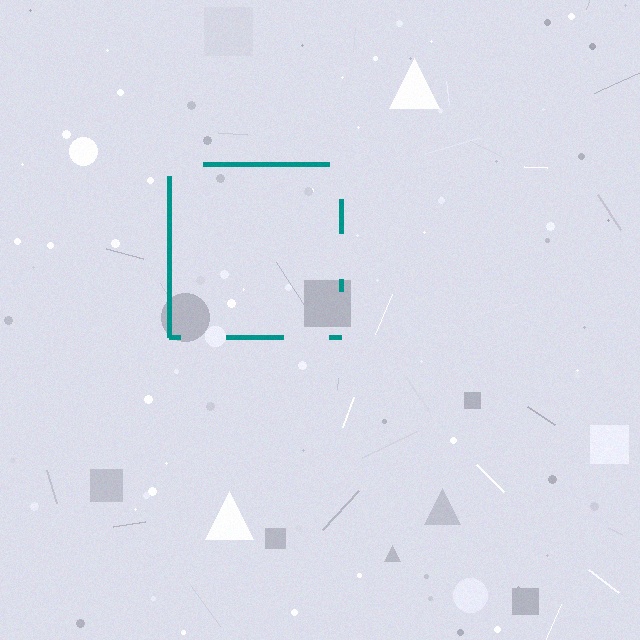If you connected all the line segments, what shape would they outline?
They would outline a square.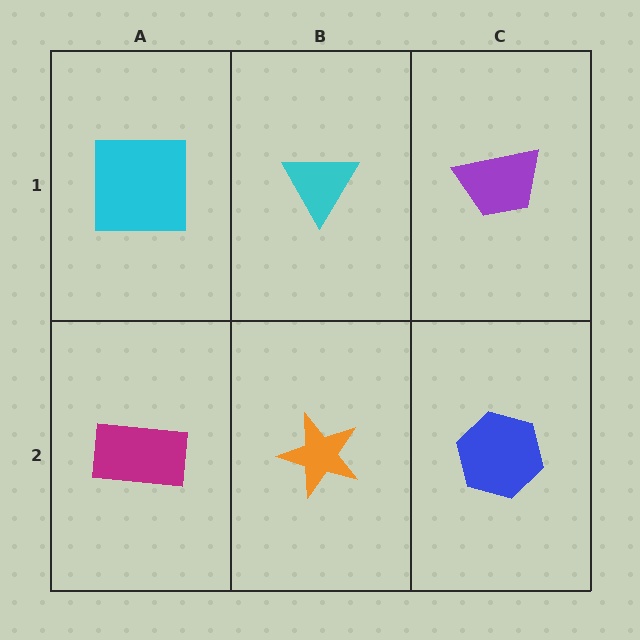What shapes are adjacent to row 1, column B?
An orange star (row 2, column B), a cyan square (row 1, column A), a purple trapezoid (row 1, column C).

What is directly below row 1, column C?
A blue hexagon.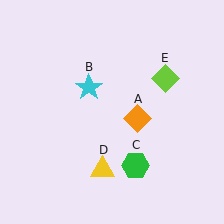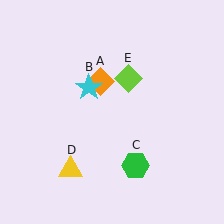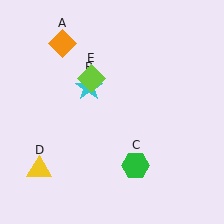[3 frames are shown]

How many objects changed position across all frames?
3 objects changed position: orange diamond (object A), yellow triangle (object D), lime diamond (object E).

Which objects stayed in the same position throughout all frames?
Cyan star (object B) and green hexagon (object C) remained stationary.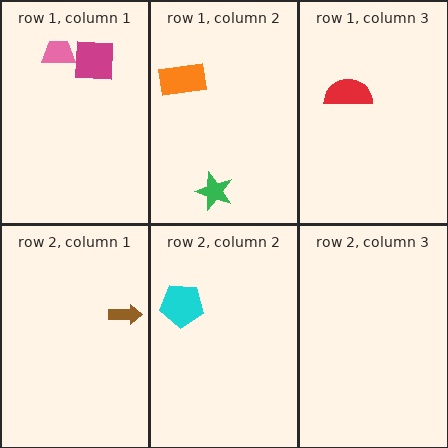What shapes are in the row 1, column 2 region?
The orange rectangle, the green star.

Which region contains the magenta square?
The row 1, column 1 region.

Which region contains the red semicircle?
The row 1, column 3 region.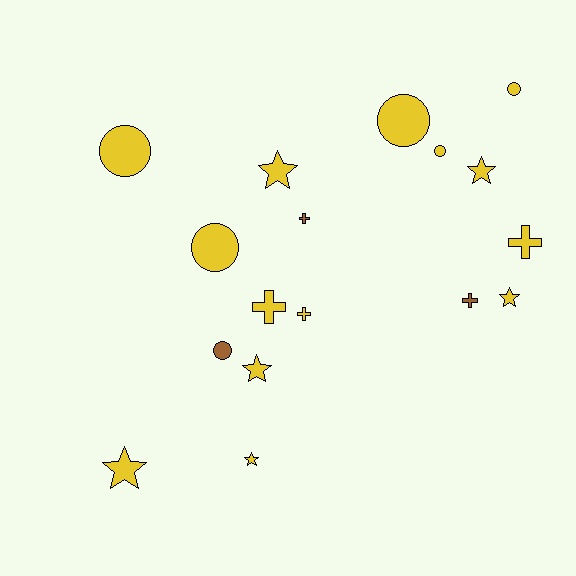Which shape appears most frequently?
Circle, with 6 objects.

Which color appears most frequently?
Yellow, with 14 objects.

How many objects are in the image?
There are 17 objects.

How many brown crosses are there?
There are 2 brown crosses.